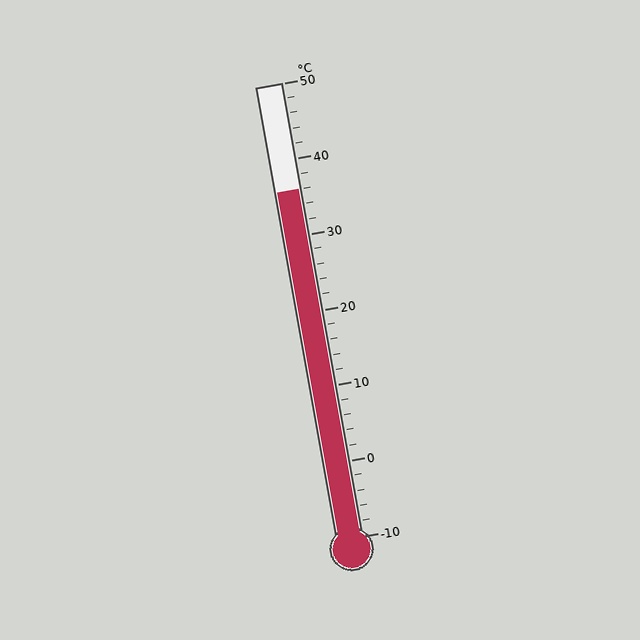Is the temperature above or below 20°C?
The temperature is above 20°C.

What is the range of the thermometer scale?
The thermometer scale ranges from -10°C to 50°C.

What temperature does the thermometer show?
The thermometer shows approximately 36°C.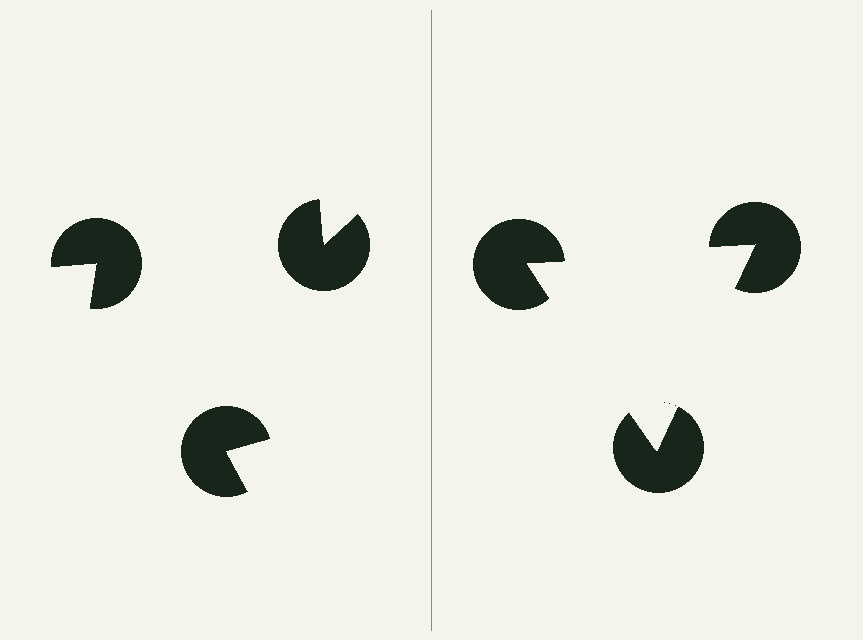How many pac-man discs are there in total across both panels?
6 — 3 on each side.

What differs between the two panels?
The pac-man discs are positioned identically on both sides; only the wedge orientations differ. On the right they align to a triangle; on the left they are misaligned.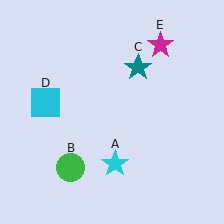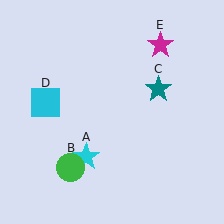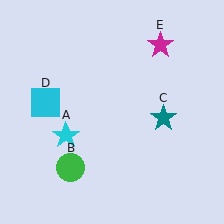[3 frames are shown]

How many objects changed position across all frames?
2 objects changed position: cyan star (object A), teal star (object C).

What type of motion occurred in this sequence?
The cyan star (object A), teal star (object C) rotated clockwise around the center of the scene.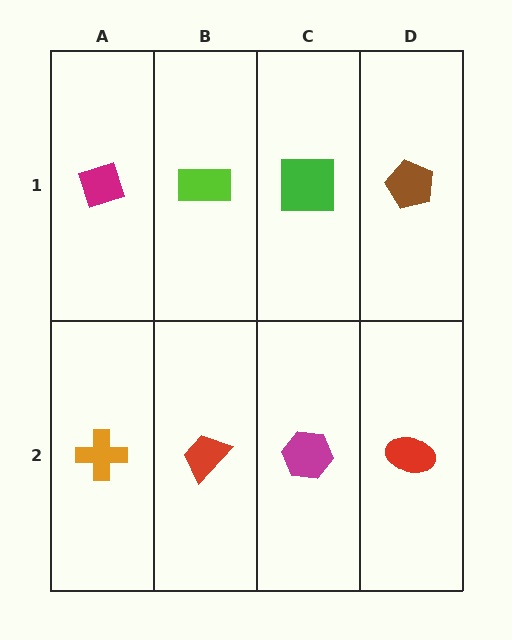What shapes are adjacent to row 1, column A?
An orange cross (row 2, column A), a lime rectangle (row 1, column B).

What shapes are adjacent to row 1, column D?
A red ellipse (row 2, column D), a green square (row 1, column C).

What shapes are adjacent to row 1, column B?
A red trapezoid (row 2, column B), a magenta diamond (row 1, column A), a green square (row 1, column C).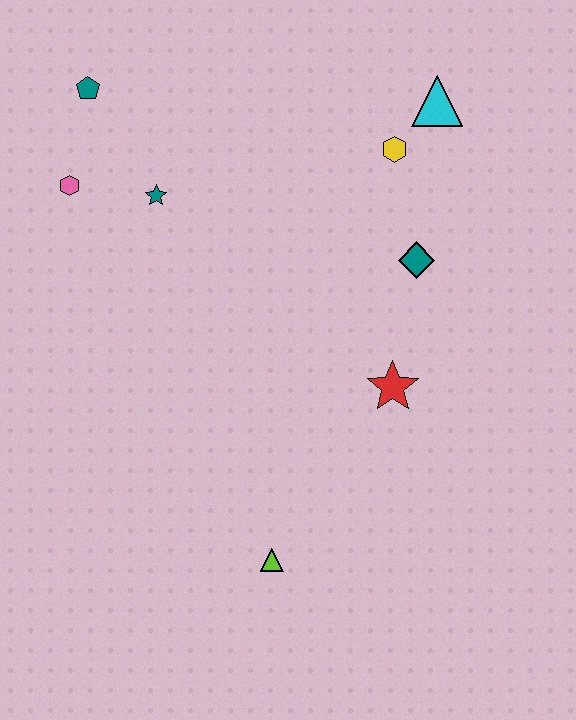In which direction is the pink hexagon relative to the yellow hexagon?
The pink hexagon is to the left of the yellow hexagon.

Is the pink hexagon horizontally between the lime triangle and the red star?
No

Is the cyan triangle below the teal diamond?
No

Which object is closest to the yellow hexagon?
The cyan triangle is closest to the yellow hexagon.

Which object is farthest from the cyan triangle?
The lime triangle is farthest from the cyan triangle.